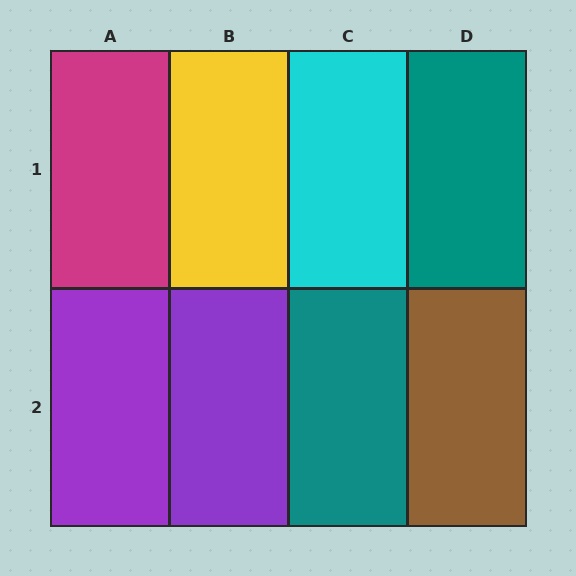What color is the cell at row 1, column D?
Teal.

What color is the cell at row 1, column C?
Cyan.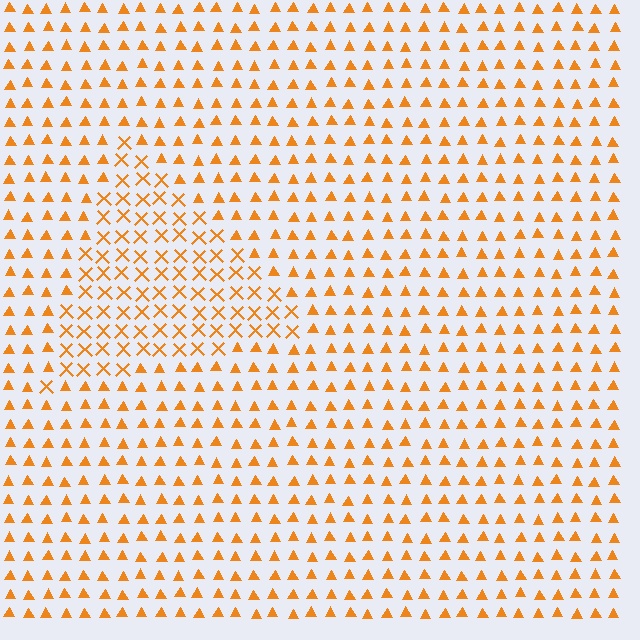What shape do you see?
I see a triangle.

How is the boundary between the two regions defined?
The boundary is defined by a change in element shape: X marks inside vs. triangles outside. All elements share the same color and spacing.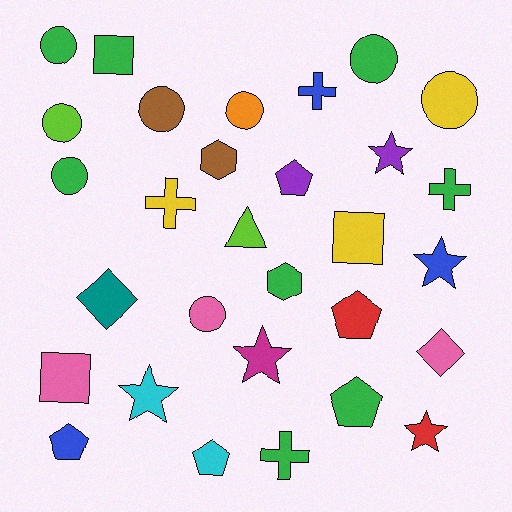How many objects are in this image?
There are 30 objects.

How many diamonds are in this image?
There are 2 diamonds.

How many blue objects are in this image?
There are 3 blue objects.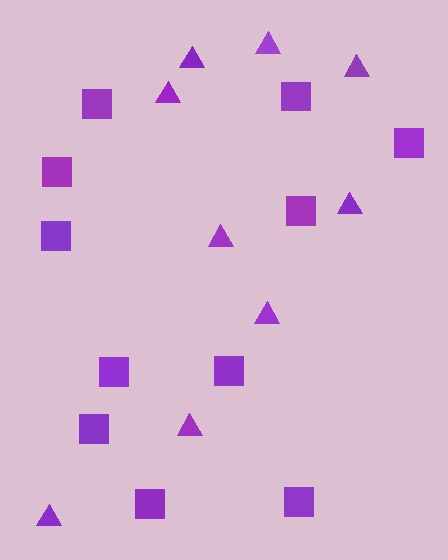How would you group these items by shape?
There are 2 groups: one group of triangles (9) and one group of squares (11).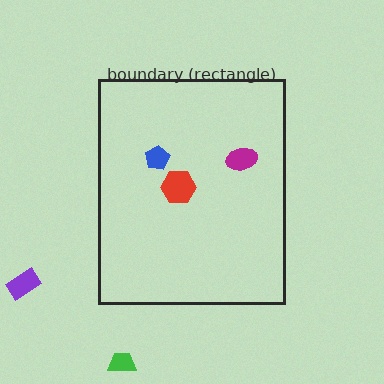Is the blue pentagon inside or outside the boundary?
Inside.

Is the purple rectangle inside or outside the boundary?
Outside.